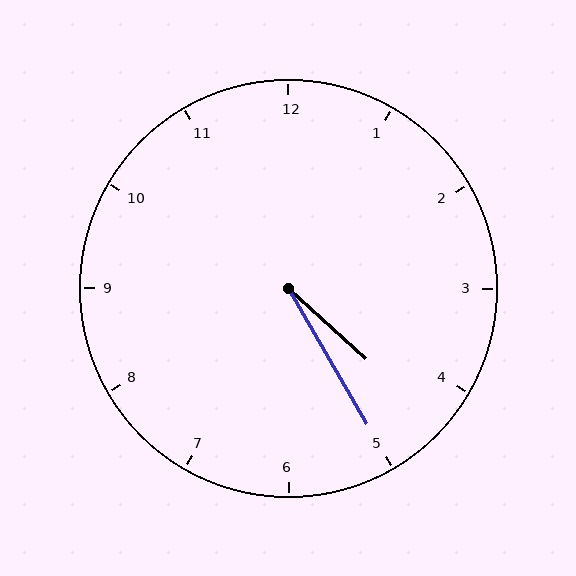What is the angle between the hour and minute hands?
Approximately 18 degrees.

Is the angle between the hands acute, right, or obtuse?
It is acute.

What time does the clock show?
4:25.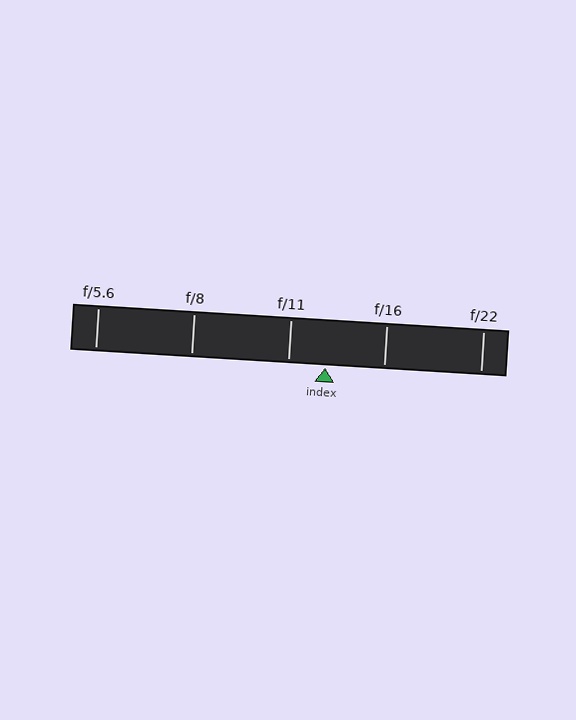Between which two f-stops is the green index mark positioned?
The index mark is between f/11 and f/16.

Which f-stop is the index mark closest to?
The index mark is closest to f/11.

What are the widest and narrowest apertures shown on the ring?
The widest aperture shown is f/5.6 and the narrowest is f/22.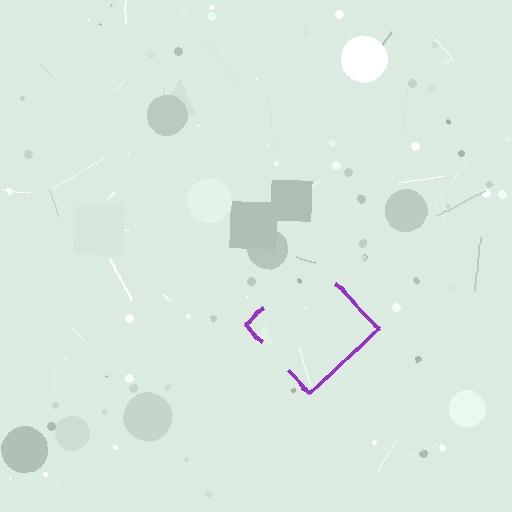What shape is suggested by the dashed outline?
The dashed outline suggests a diamond.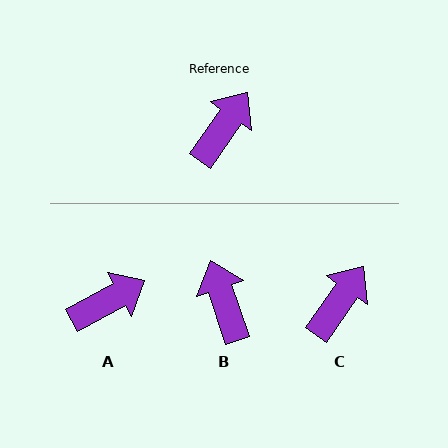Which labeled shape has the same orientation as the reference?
C.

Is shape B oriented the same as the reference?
No, it is off by about 53 degrees.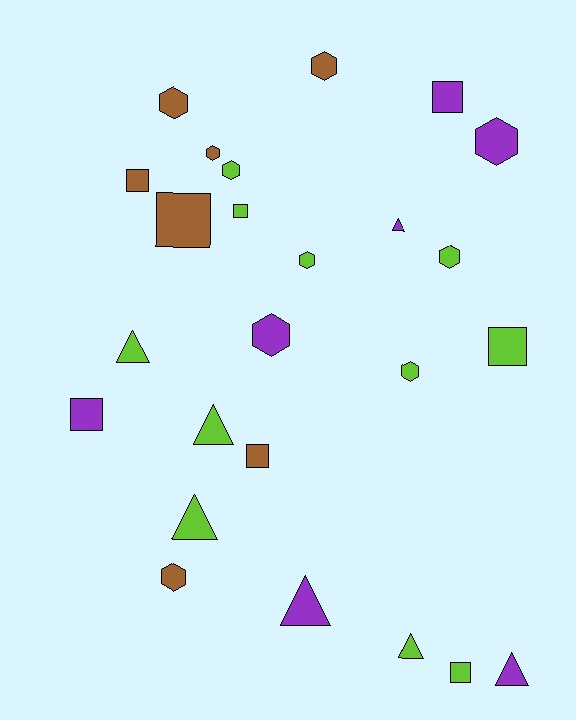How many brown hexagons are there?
There are 4 brown hexagons.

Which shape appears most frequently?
Hexagon, with 10 objects.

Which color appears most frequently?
Lime, with 11 objects.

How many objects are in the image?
There are 25 objects.